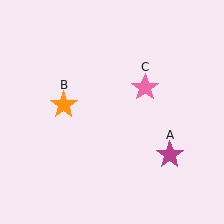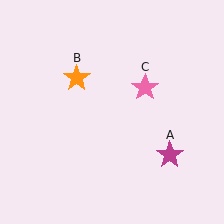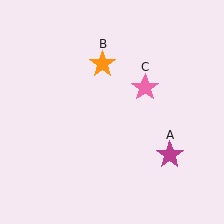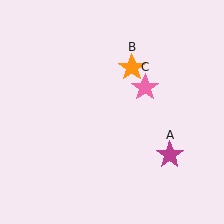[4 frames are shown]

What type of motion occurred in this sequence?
The orange star (object B) rotated clockwise around the center of the scene.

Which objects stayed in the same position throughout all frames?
Magenta star (object A) and pink star (object C) remained stationary.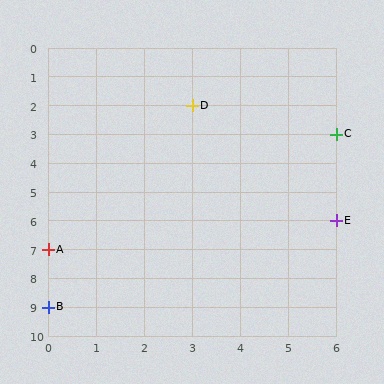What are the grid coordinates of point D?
Point D is at grid coordinates (3, 2).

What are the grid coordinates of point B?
Point B is at grid coordinates (0, 9).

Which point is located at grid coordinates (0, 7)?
Point A is at (0, 7).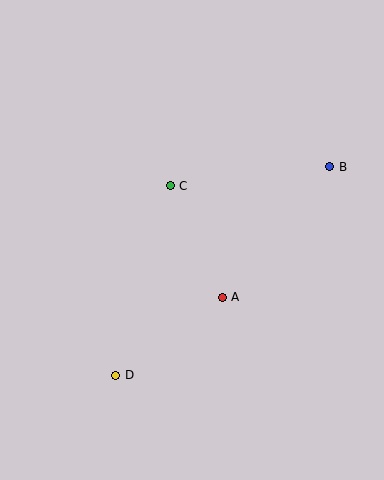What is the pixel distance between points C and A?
The distance between C and A is 123 pixels.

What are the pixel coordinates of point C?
Point C is at (170, 186).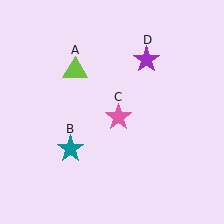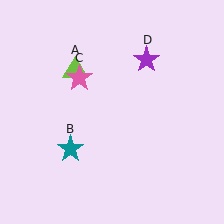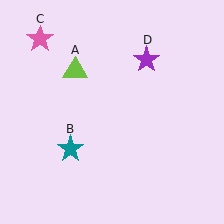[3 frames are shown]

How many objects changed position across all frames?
1 object changed position: pink star (object C).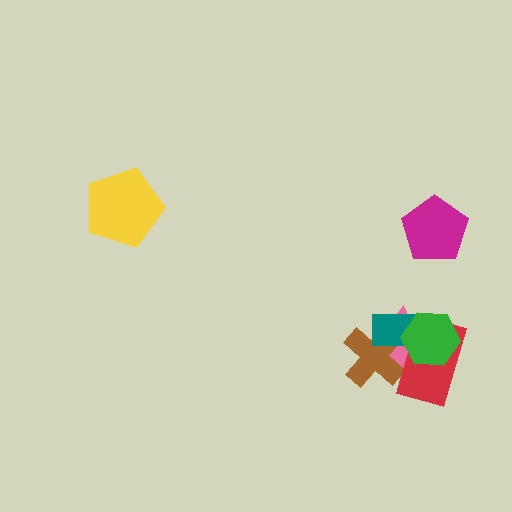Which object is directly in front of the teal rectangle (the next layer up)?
The red rectangle is directly in front of the teal rectangle.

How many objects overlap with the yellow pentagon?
0 objects overlap with the yellow pentagon.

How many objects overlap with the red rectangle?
4 objects overlap with the red rectangle.